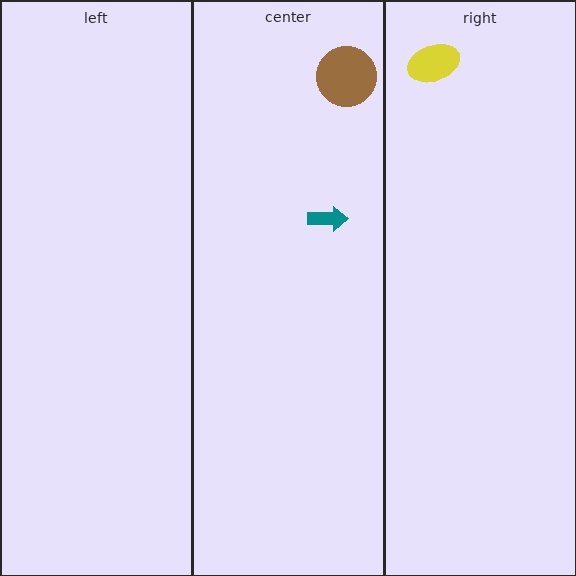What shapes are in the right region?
The yellow ellipse.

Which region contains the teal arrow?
The center region.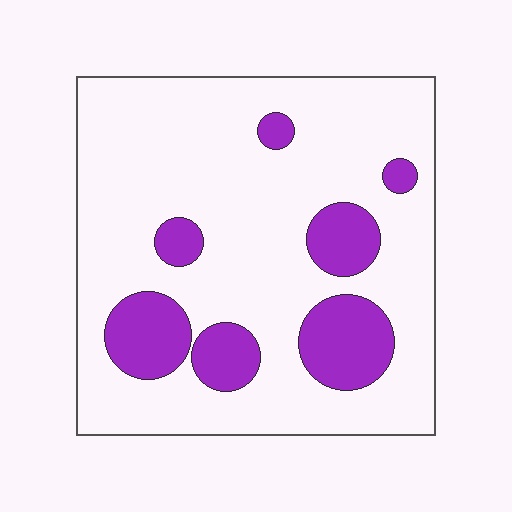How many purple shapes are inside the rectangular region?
7.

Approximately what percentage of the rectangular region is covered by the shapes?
Approximately 20%.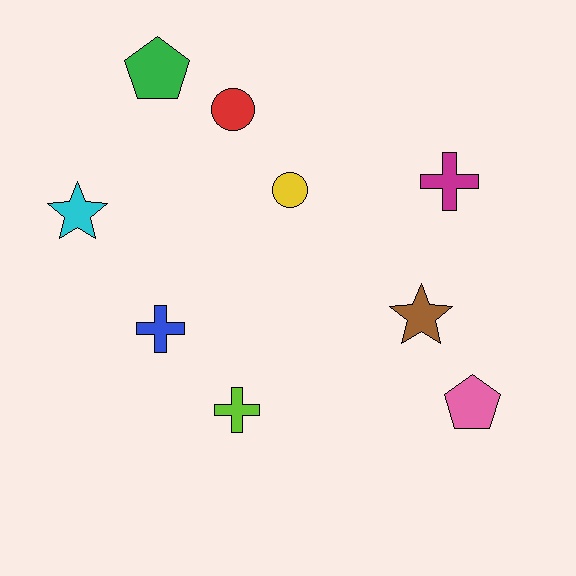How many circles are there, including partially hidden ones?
There are 2 circles.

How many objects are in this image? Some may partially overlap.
There are 9 objects.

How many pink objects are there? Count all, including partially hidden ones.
There is 1 pink object.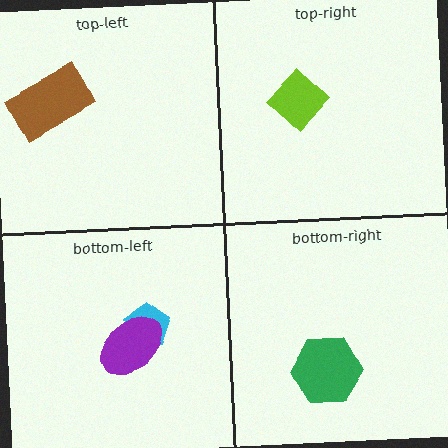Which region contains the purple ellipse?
The bottom-left region.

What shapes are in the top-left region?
The brown rectangle.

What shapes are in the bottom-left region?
The cyan pentagon, the purple ellipse.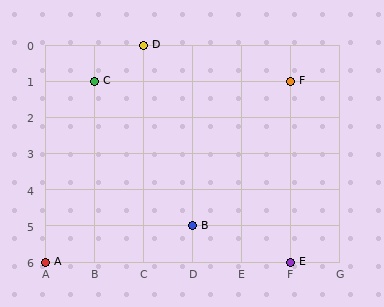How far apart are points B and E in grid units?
Points B and E are 2 columns and 1 row apart (about 2.2 grid units diagonally).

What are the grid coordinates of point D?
Point D is at grid coordinates (C, 0).